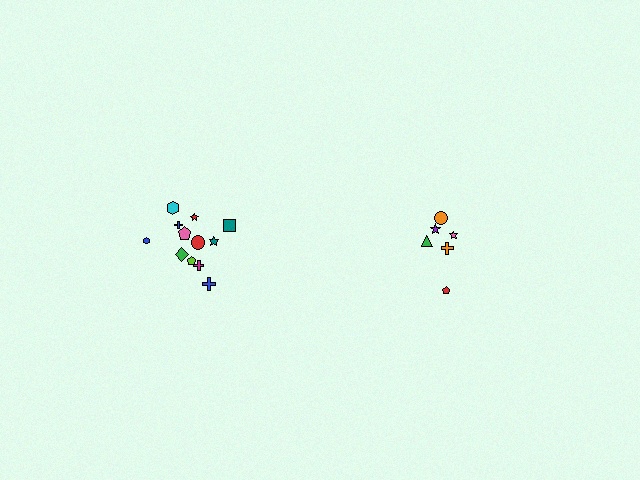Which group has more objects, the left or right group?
The left group.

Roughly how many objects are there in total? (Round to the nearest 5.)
Roughly 20 objects in total.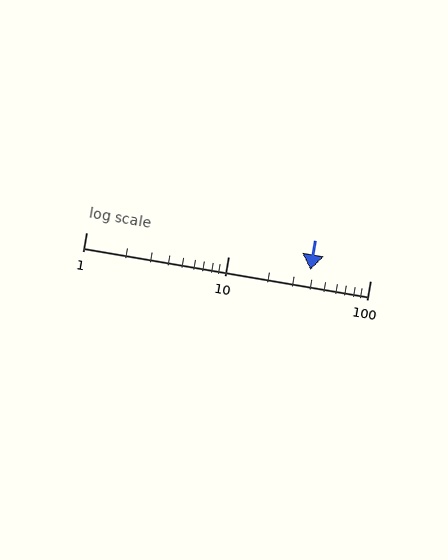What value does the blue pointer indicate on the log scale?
The pointer indicates approximately 38.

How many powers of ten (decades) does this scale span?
The scale spans 2 decades, from 1 to 100.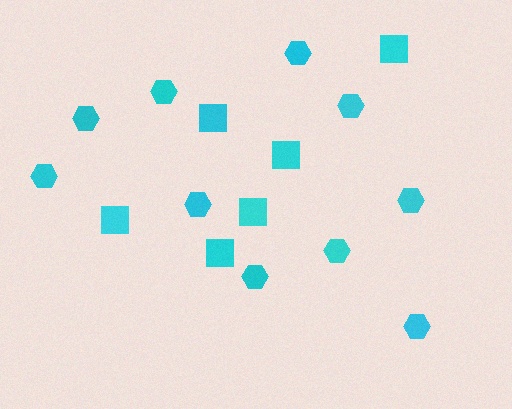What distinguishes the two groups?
There are 2 groups: one group of hexagons (10) and one group of squares (6).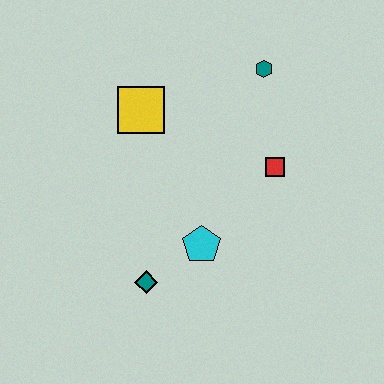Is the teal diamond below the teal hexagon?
Yes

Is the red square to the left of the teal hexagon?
No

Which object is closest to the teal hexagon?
The red square is closest to the teal hexagon.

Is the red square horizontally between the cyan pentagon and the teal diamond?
No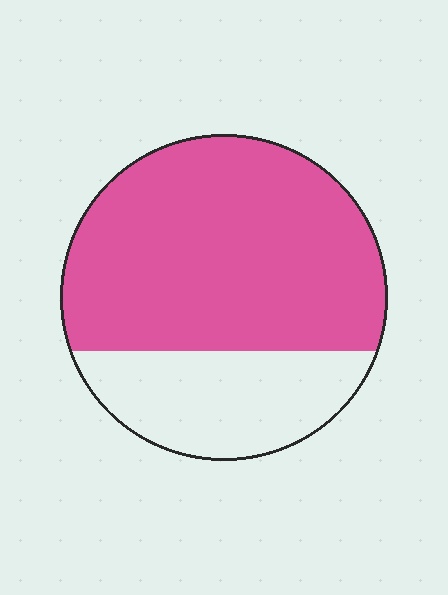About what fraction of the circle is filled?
About two thirds (2/3).